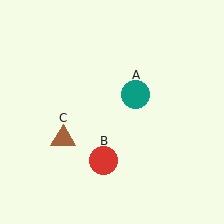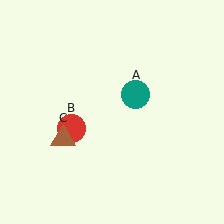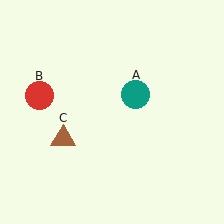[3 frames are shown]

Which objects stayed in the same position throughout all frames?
Teal circle (object A) and brown triangle (object C) remained stationary.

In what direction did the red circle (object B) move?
The red circle (object B) moved up and to the left.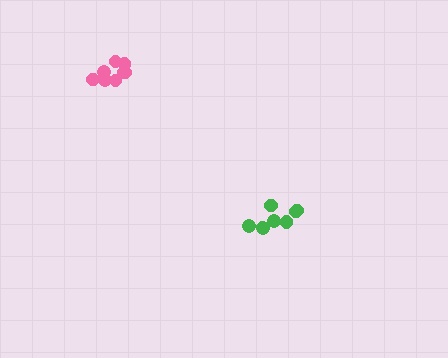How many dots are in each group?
Group 1: 8 dots, Group 2: 8 dots (16 total).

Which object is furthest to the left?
The pink cluster is leftmost.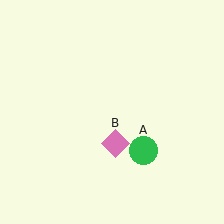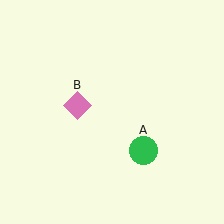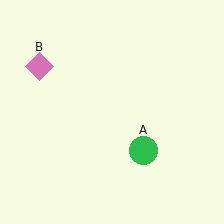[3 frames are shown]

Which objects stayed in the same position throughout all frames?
Green circle (object A) remained stationary.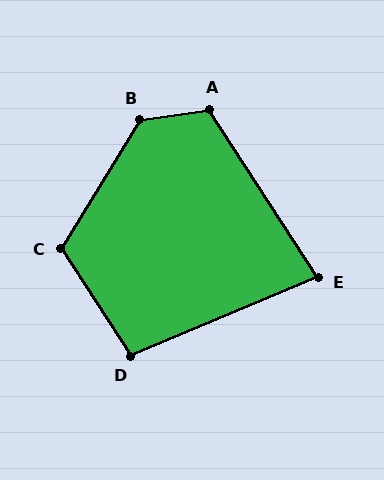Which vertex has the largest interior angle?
B, at approximately 129 degrees.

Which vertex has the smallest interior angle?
E, at approximately 80 degrees.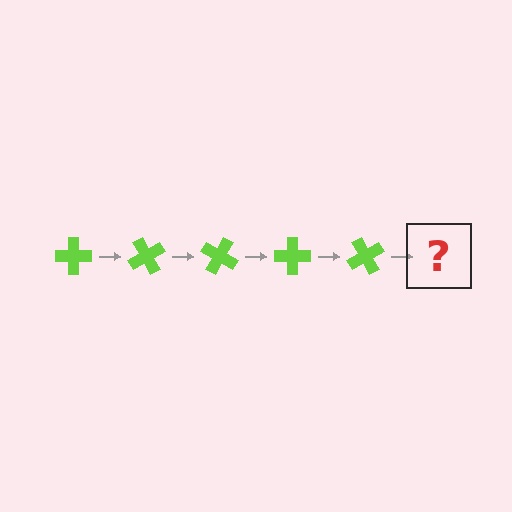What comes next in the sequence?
The next element should be a lime cross rotated 300 degrees.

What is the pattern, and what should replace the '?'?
The pattern is that the cross rotates 60 degrees each step. The '?' should be a lime cross rotated 300 degrees.